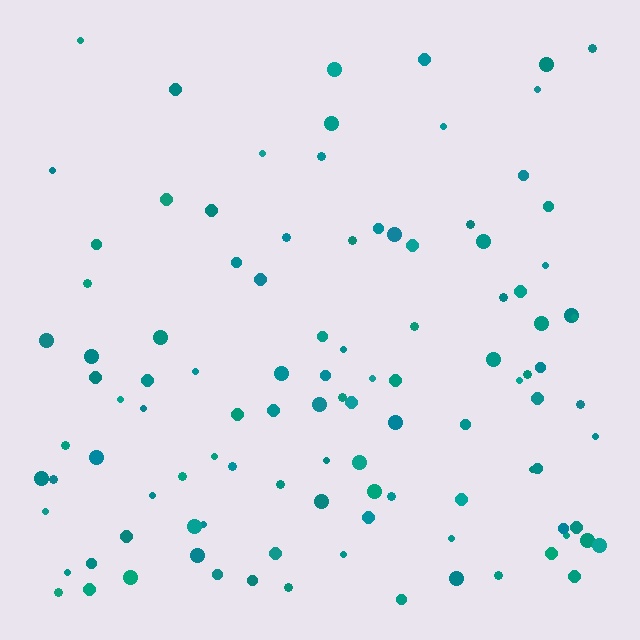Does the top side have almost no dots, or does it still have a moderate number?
Still a moderate number, just noticeably fewer than the bottom.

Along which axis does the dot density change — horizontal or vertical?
Vertical.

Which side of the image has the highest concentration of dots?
The bottom.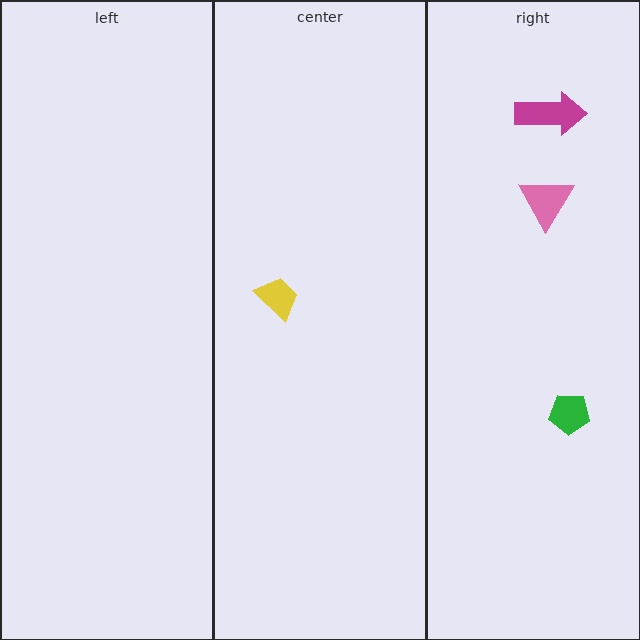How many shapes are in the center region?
1.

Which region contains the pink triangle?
The right region.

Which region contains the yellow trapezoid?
The center region.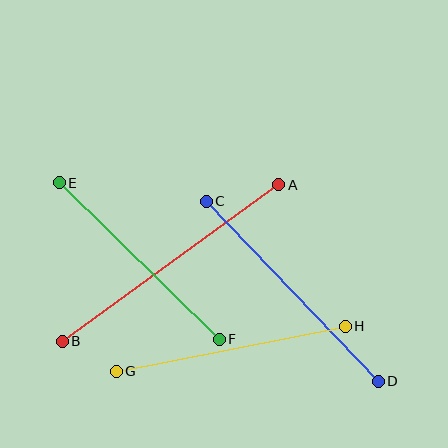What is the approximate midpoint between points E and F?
The midpoint is at approximately (139, 261) pixels.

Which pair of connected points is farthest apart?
Points A and B are farthest apart.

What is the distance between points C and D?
The distance is approximately 249 pixels.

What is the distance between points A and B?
The distance is approximately 267 pixels.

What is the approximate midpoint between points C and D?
The midpoint is at approximately (292, 291) pixels.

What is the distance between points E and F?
The distance is approximately 223 pixels.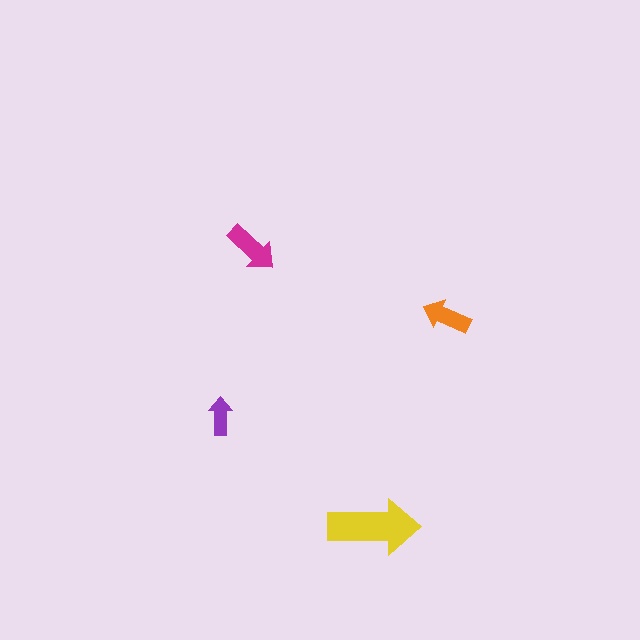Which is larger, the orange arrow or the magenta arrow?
The magenta one.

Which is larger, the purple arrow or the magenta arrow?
The magenta one.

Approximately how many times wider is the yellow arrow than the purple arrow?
About 2.5 times wider.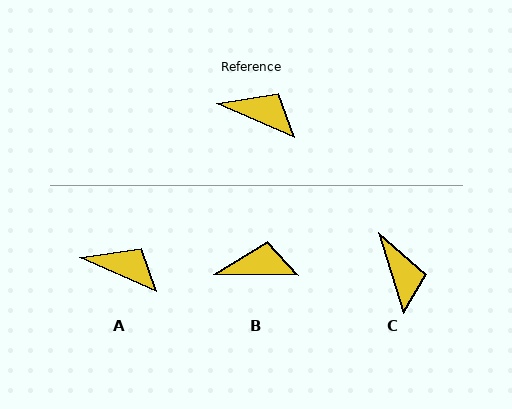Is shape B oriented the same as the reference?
No, it is off by about 23 degrees.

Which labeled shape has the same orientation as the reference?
A.